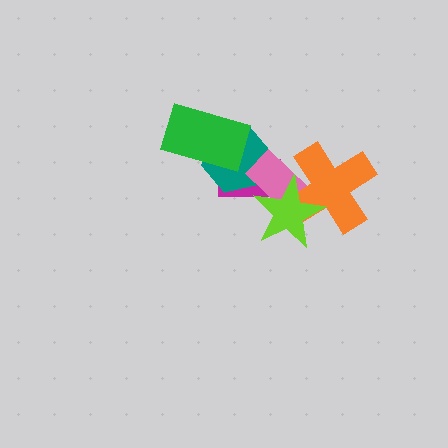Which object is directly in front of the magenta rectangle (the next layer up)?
The teal hexagon is directly in front of the magenta rectangle.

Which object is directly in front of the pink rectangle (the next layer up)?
The orange cross is directly in front of the pink rectangle.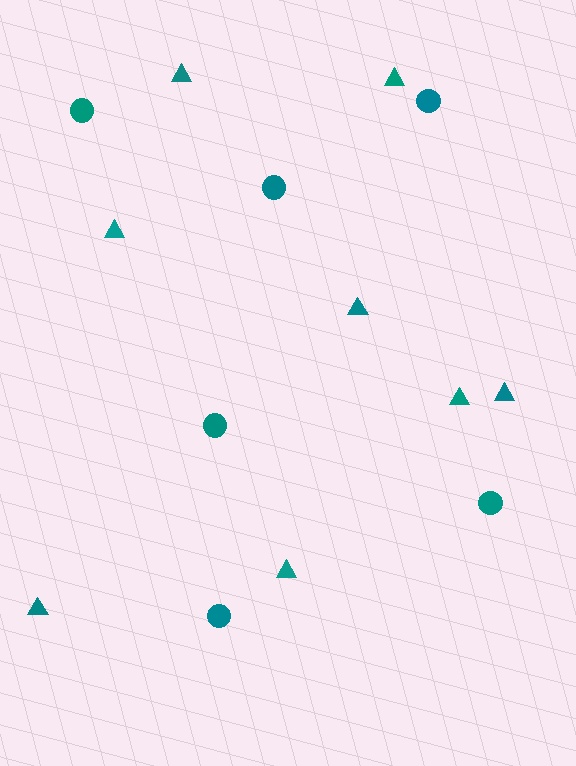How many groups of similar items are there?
There are 2 groups: one group of triangles (8) and one group of circles (6).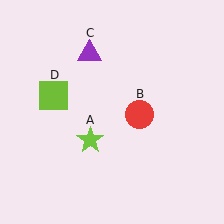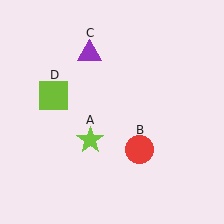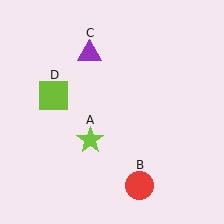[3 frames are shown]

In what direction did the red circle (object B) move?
The red circle (object B) moved down.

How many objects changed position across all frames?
1 object changed position: red circle (object B).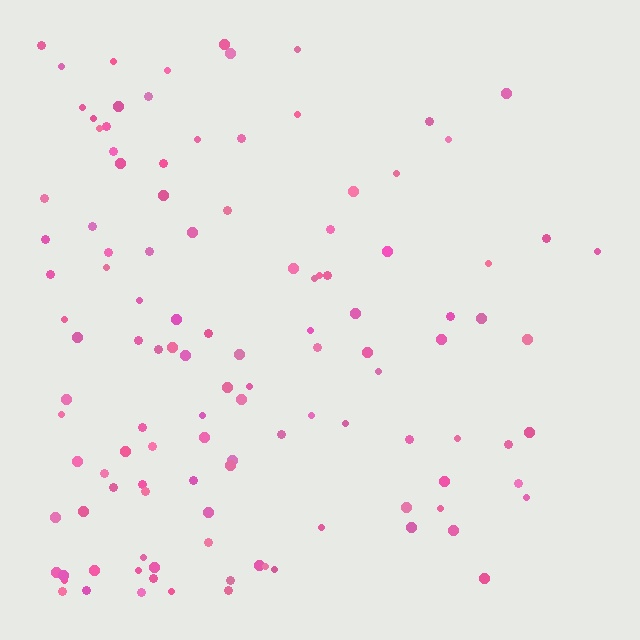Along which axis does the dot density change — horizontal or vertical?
Horizontal.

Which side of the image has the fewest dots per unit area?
The right.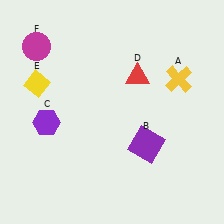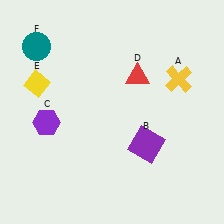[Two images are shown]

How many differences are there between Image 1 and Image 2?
There is 1 difference between the two images.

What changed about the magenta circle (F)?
In Image 1, F is magenta. In Image 2, it changed to teal.